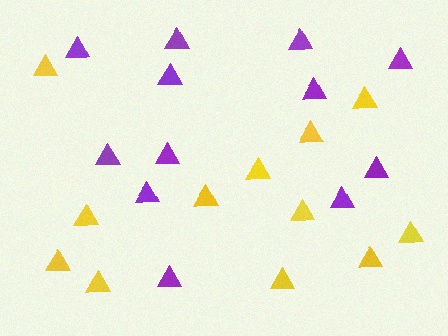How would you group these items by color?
There are 2 groups: one group of yellow triangles (12) and one group of purple triangles (12).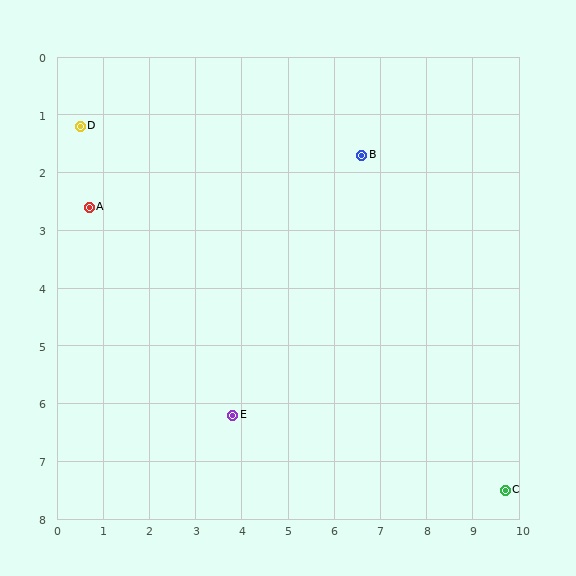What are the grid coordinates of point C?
Point C is at approximately (9.7, 7.5).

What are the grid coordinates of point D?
Point D is at approximately (0.5, 1.2).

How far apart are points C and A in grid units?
Points C and A are about 10.2 grid units apart.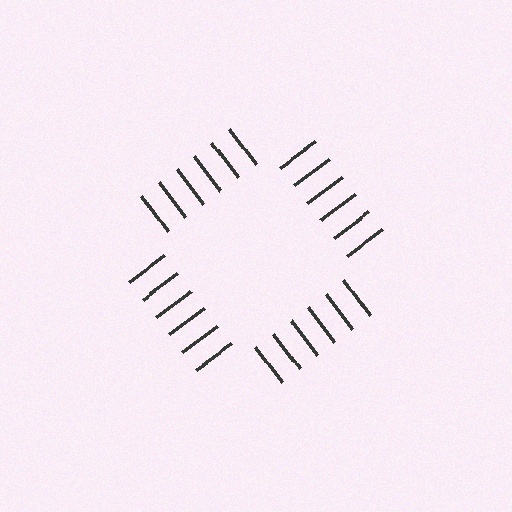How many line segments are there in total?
24 — 6 along each of the 4 edges.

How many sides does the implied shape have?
4 sides — the line-ends trace a square.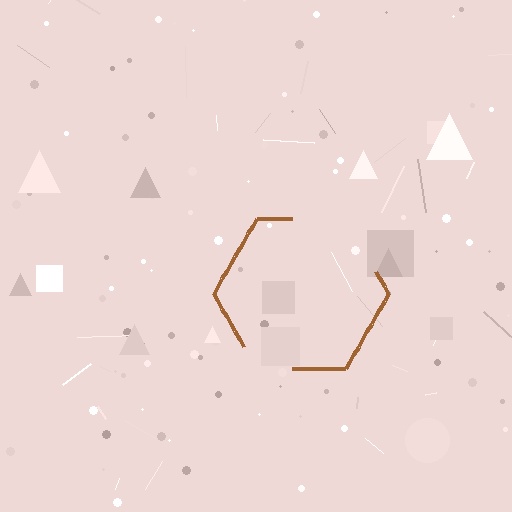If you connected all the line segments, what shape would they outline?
They would outline a hexagon.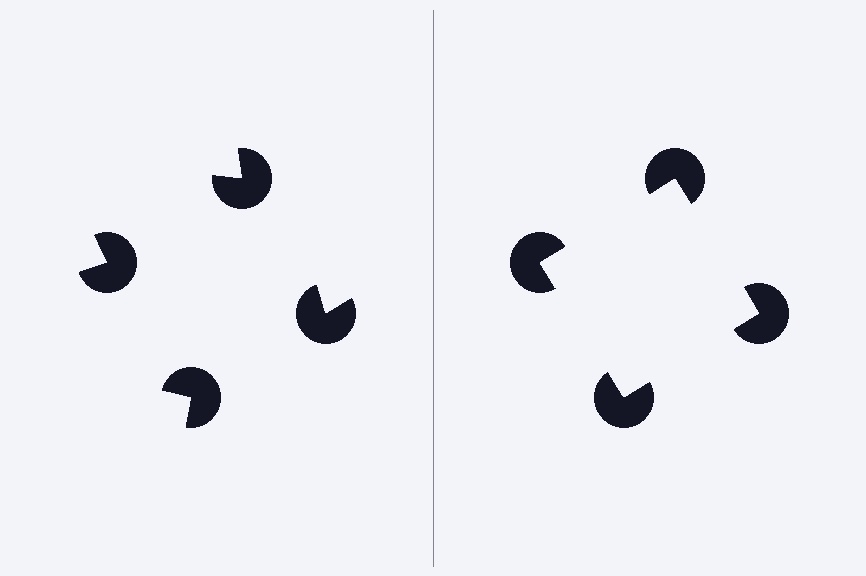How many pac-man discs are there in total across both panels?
8 — 4 on each side.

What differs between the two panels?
The pac-man discs are positioned identically on both sides; only the wedge orientations differ. On the right they align to a square; on the left they are misaligned.